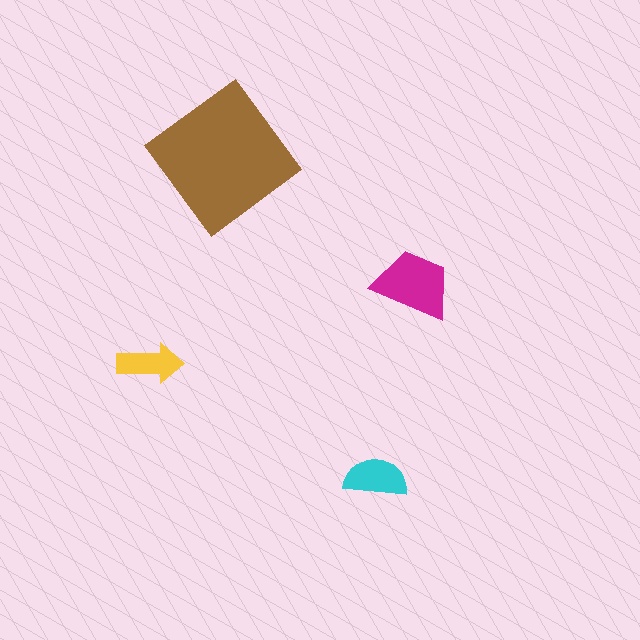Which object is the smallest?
The yellow arrow.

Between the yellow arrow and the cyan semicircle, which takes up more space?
The cyan semicircle.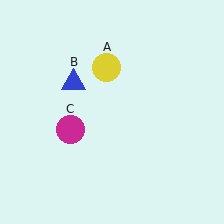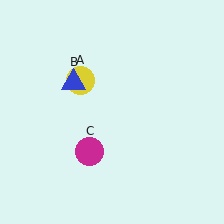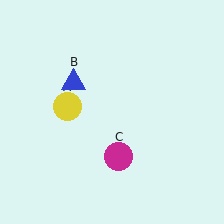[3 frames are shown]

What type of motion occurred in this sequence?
The yellow circle (object A), magenta circle (object C) rotated counterclockwise around the center of the scene.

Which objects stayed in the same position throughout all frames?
Blue triangle (object B) remained stationary.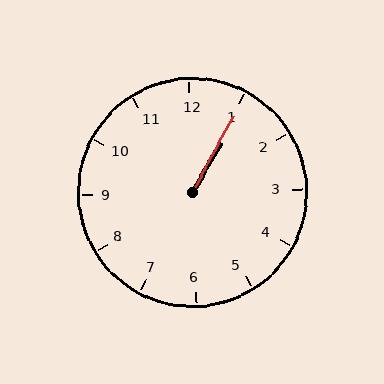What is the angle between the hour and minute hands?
Approximately 2 degrees.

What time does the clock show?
1:05.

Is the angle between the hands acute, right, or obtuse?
It is acute.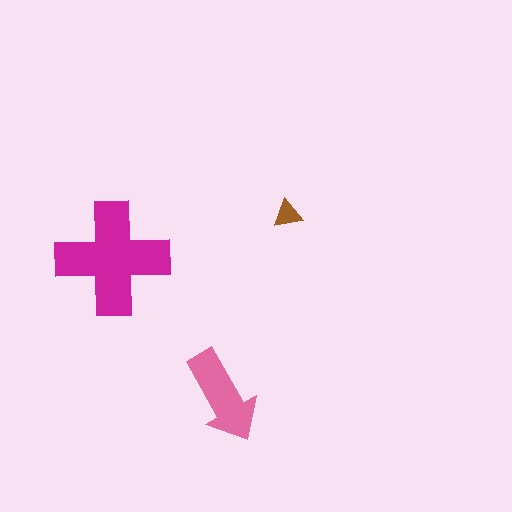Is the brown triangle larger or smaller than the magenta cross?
Smaller.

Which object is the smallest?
The brown triangle.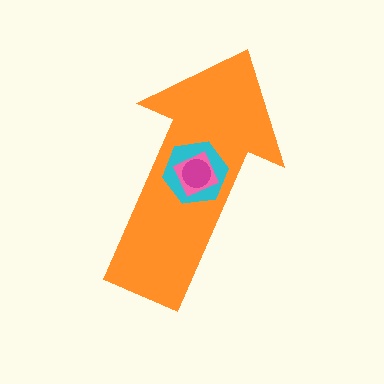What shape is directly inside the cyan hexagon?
The pink square.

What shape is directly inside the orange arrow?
The cyan hexagon.